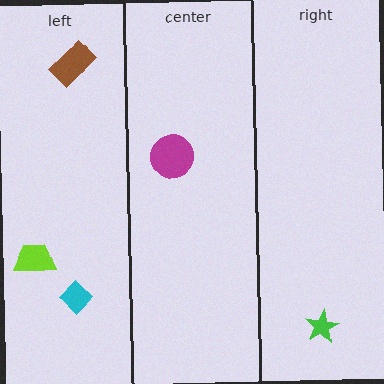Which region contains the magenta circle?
The center region.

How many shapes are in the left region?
3.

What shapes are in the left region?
The lime trapezoid, the brown rectangle, the cyan diamond.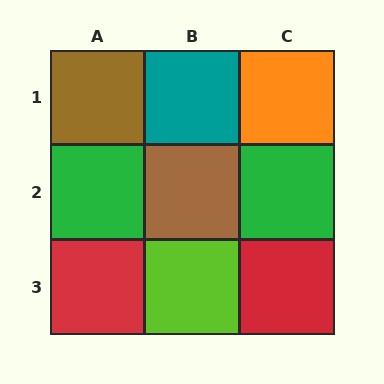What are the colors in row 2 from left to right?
Green, brown, green.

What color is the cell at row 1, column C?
Orange.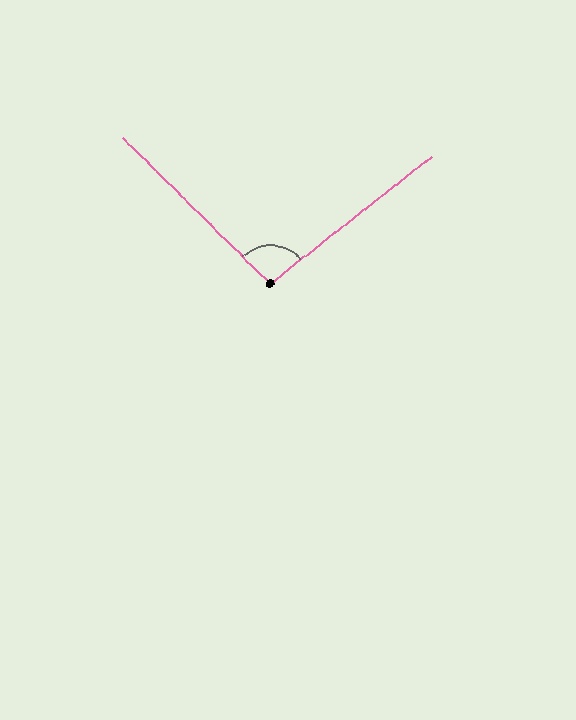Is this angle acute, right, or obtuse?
It is obtuse.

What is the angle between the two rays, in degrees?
Approximately 97 degrees.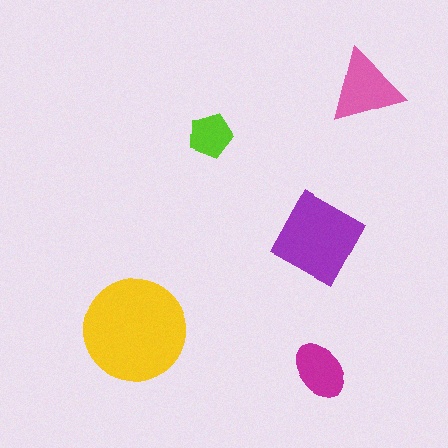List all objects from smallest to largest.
The lime pentagon, the magenta ellipse, the pink triangle, the purple diamond, the yellow circle.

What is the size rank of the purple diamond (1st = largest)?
2nd.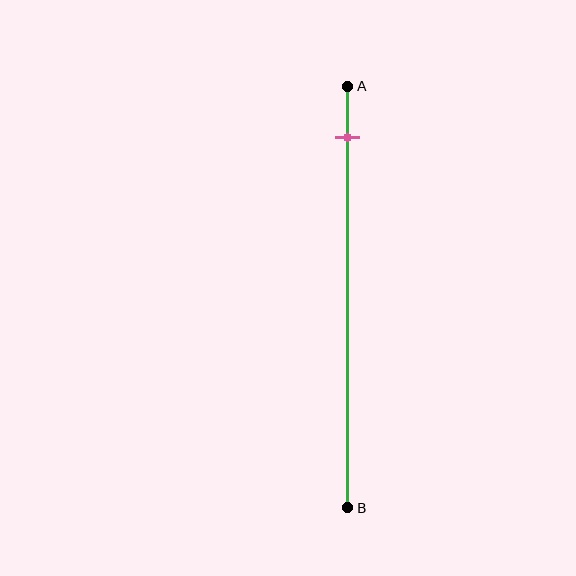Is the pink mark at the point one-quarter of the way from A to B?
No, the mark is at about 10% from A, not at the 25% one-quarter point.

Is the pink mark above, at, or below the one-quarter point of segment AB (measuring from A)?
The pink mark is above the one-quarter point of segment AB.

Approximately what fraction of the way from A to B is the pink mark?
The pink mark is approximately 10% of the way from A to B.